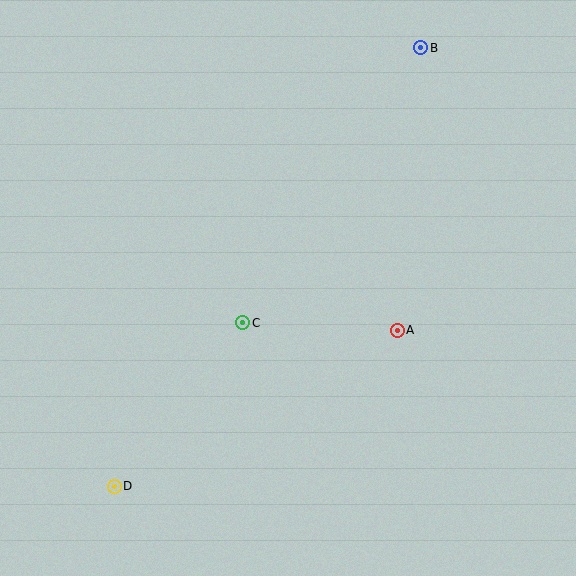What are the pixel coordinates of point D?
Point D is at (114, 486).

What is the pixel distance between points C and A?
The distance between C and A is 155 pixels.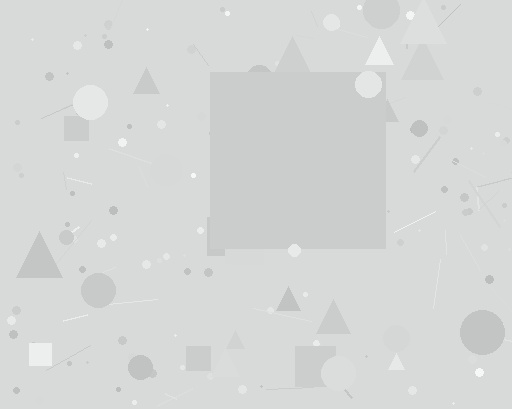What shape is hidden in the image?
A square is hidden in the image.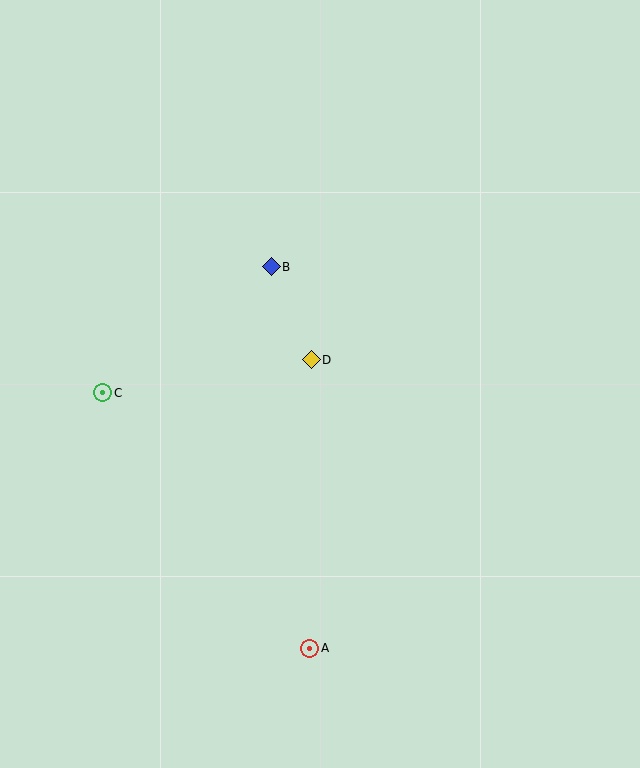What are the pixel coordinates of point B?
Point B is at (271, 267).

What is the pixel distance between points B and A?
The distance between B and A is 384 pixels.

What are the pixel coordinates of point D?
Point D is at (311, 360).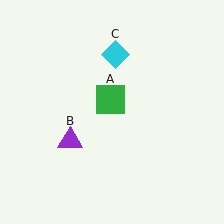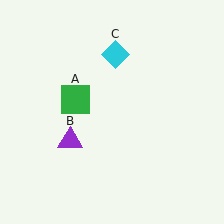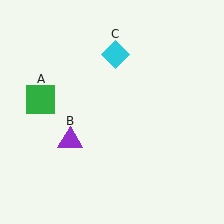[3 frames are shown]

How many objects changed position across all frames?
1 object changed position: green square (object A).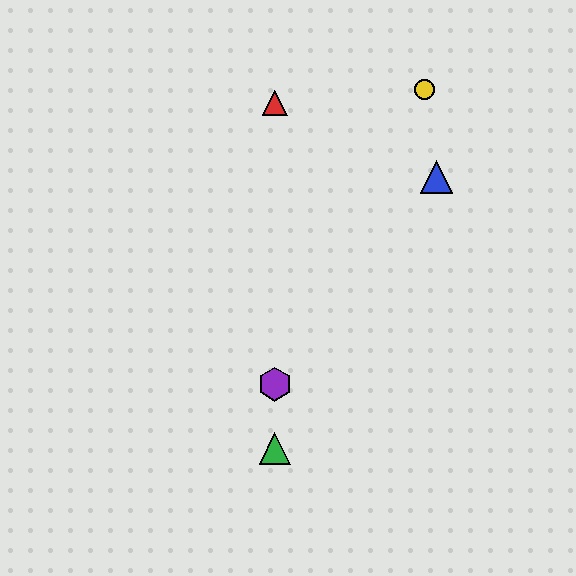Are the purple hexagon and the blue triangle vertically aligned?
No, the purple hexagon is at x≈275 and the blue triangle is at x≈437.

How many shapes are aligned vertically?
3 shapes (the red triangle, the green triangle, the purple hexagon) are aligned vertically.